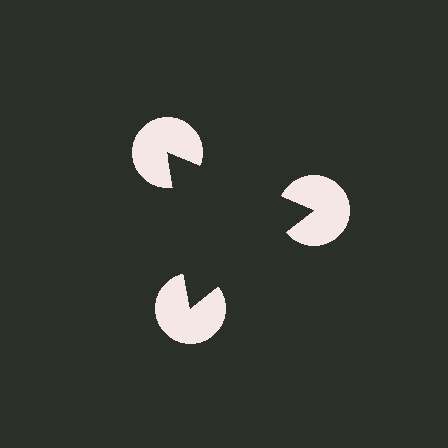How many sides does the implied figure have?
3 sides.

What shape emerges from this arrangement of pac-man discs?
An illusory triangle — its edges are inferred from the aligned wedge cuts in the pac-man discs, not physically drawn.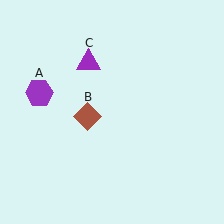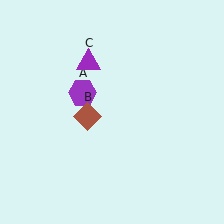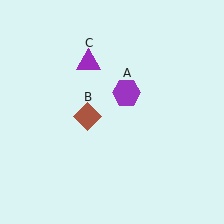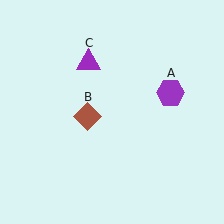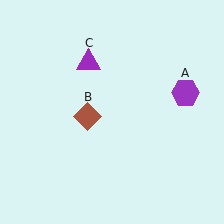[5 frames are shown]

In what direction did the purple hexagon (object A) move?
The purple hexagon (object A) moved right.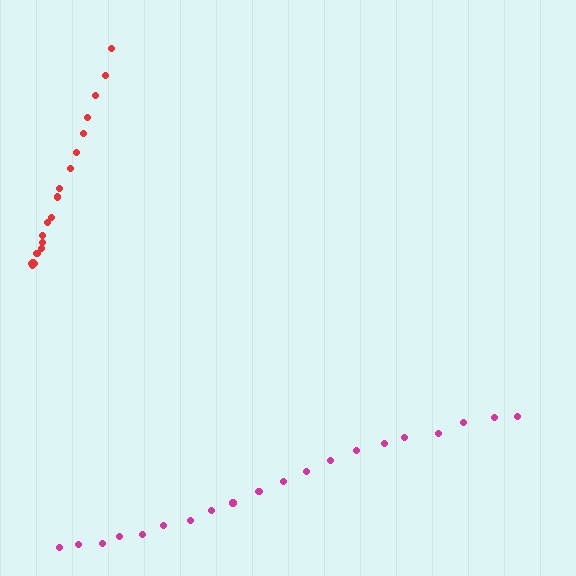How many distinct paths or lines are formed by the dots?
There are 2 distinct paths.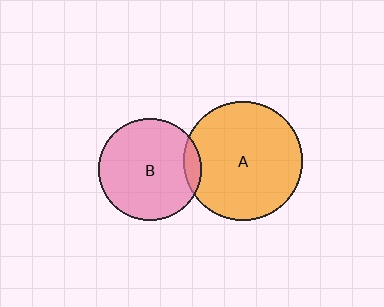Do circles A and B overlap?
Yes.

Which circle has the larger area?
Circle A (orange).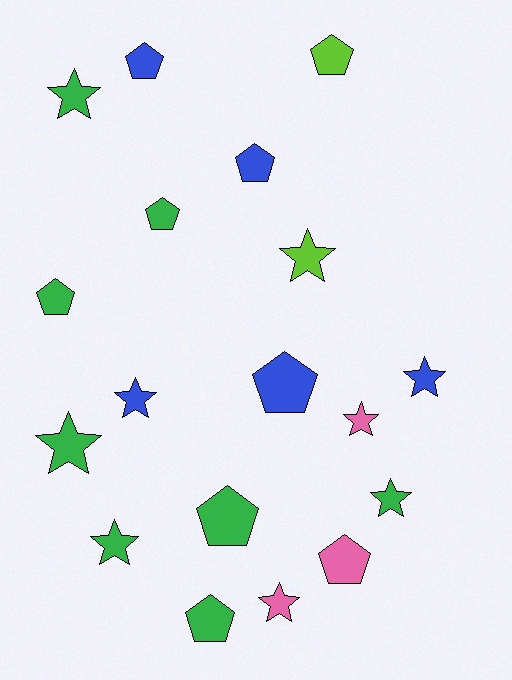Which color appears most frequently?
Green, with 8 objects.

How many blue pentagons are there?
There are 3 blue pentagons.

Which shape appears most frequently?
Pentagon, with 9 objects.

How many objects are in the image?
There are 18 objects.